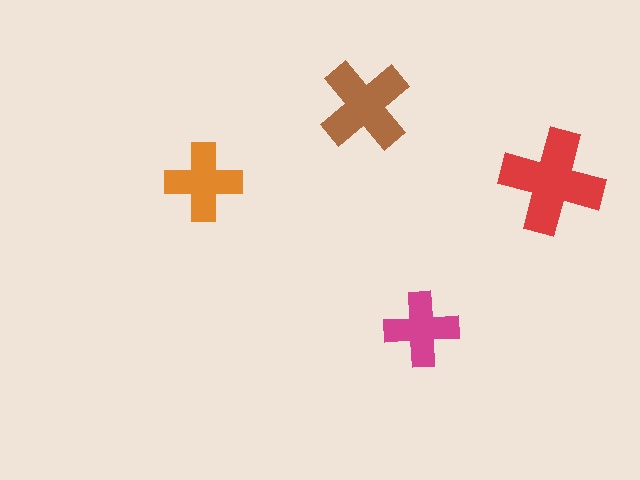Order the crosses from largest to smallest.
the red one, the brown one, the orange one, the magenta one.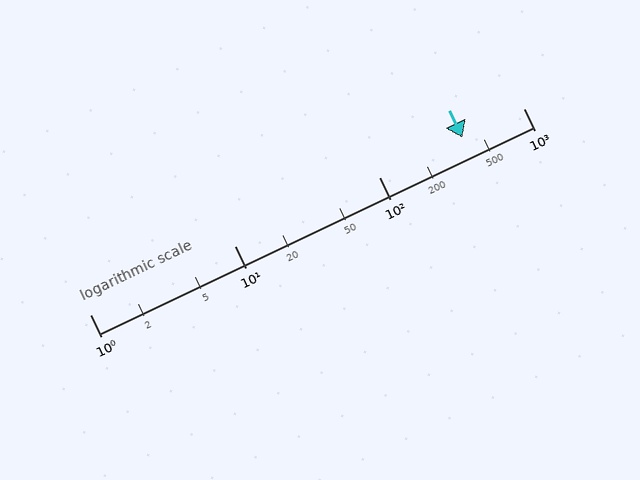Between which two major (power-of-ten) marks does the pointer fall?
The pointer is between 100 and 1000.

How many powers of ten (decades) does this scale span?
The scale spans 3 decades, from 1 to 1000.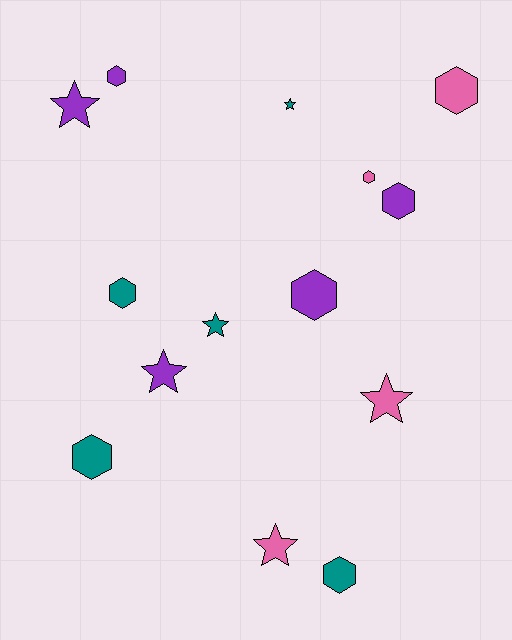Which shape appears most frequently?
Hexagon, with 8 objects.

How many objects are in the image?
There are 14 objects.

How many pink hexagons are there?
There are 2 pink hexagons.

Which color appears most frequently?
Teal, with 5 objects.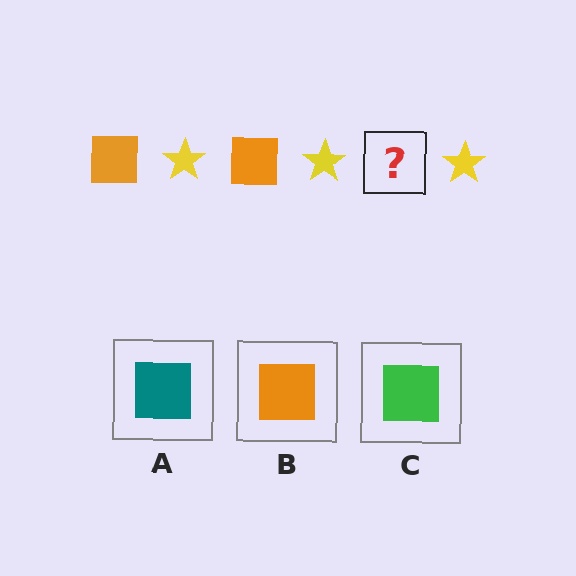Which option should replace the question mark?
Option B.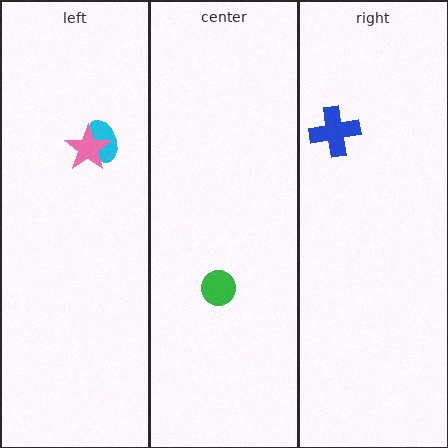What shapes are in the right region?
The blue cross.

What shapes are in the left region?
The cyan ellipse, the pink star.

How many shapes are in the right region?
1.